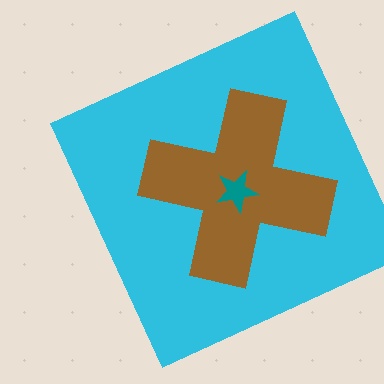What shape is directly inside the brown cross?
The teal star.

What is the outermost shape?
The cyan square.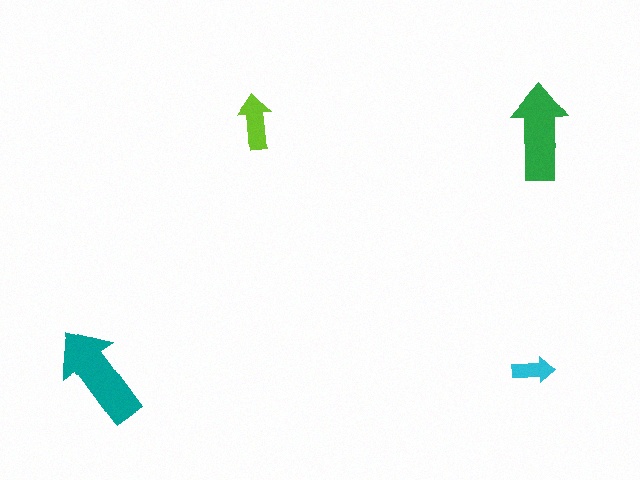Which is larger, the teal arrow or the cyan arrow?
The teal one.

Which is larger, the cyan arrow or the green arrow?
The green one.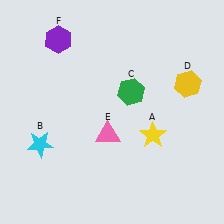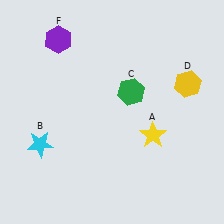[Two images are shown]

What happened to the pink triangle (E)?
The pink triangle (E) was removed in Image 2. It was in the bottom-left area of Image 1.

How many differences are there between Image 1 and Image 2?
There is 1 difference between the two images.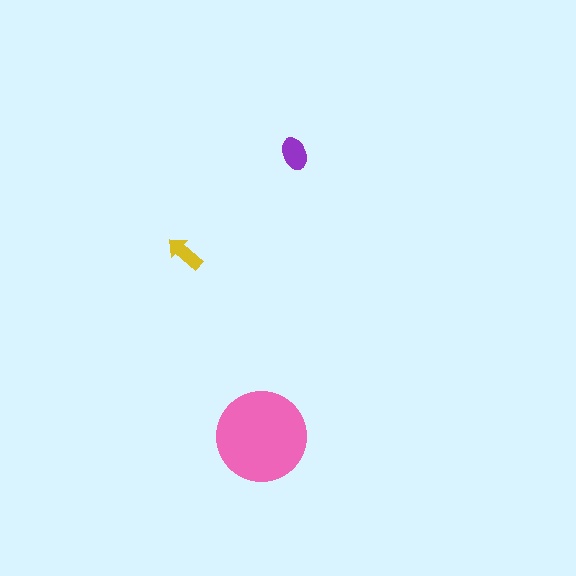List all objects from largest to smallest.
The pink circle, the purple ellipse, the yellow arrow.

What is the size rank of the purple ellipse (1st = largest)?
2nd.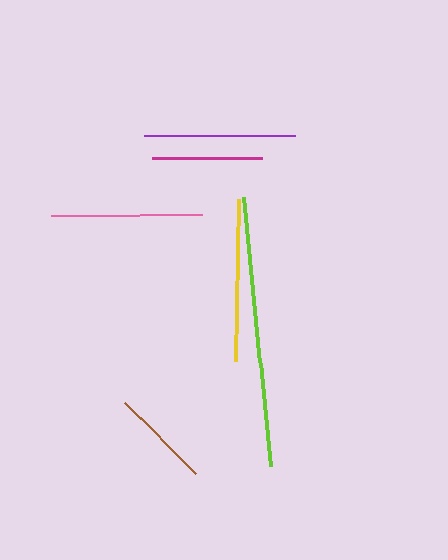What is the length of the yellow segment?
The yellow segment is approximately 162 pixels long.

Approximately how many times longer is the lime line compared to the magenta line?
The lime line is approximately 2.5 times the length of the magenta line.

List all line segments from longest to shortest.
From longest to shortest: lime, yellow, purple, pink, magenta, brown.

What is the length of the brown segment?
The brown segment is approximately 101 pixels long.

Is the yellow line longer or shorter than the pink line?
The yellow line is longer than the pink line.